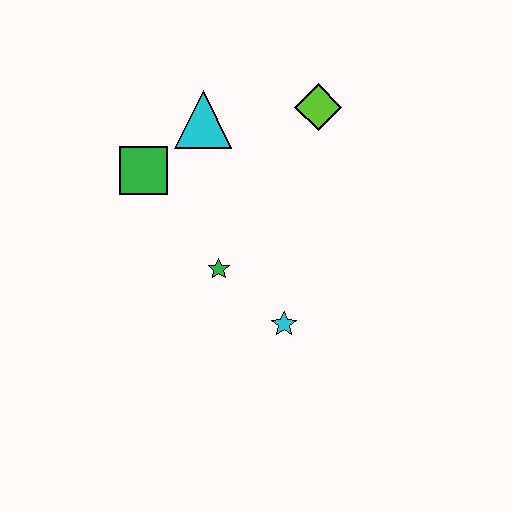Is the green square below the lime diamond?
Yes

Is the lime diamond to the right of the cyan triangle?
Yes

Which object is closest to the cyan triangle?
The green square is closest to the cyan triangle.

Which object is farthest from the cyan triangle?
The cyan star is farthest from the cyan triangle.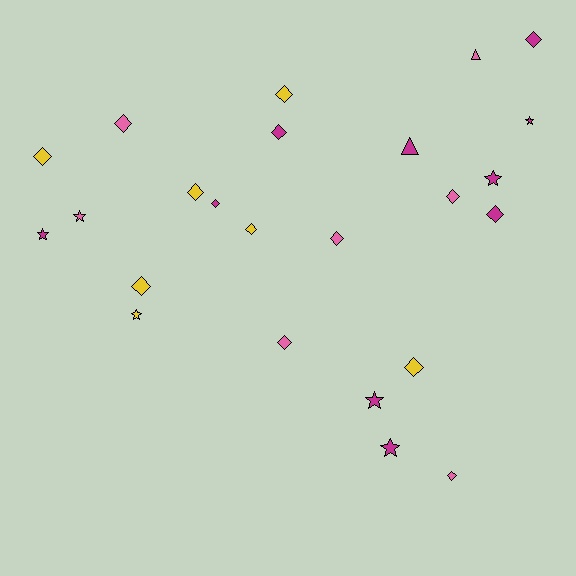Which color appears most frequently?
Magenta, with 10 objects.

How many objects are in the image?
There are 24 objects.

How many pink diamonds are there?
There are 5 pink diamonds.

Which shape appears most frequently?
Diamond, with 15 objects.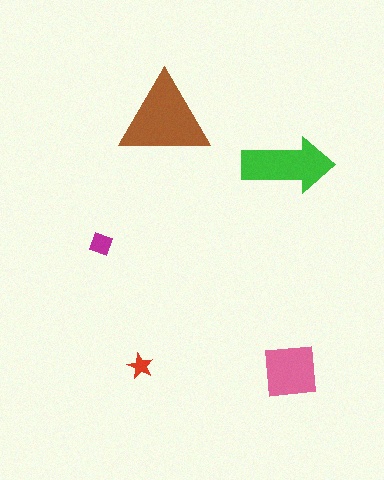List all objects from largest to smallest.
The brown triangle, the green arrow, the pink square, the magenta diamond, the red star.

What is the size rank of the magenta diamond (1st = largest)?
4th.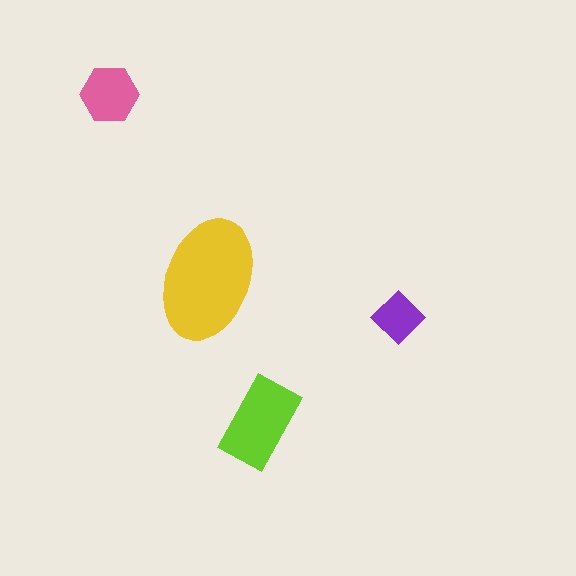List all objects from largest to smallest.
The yellow ellipse, the lime rectangle, the pink hexagon, the purple diamond.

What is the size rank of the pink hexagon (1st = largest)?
3rd.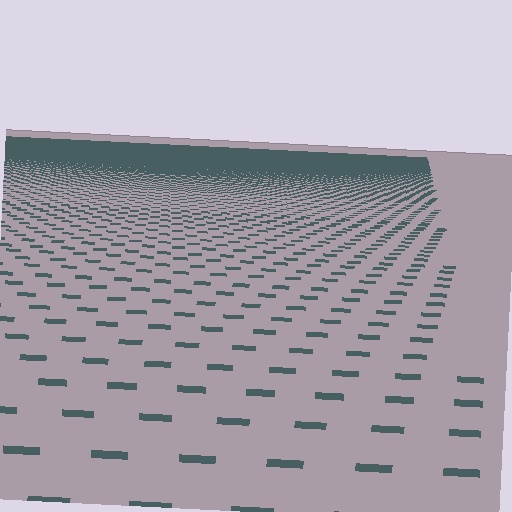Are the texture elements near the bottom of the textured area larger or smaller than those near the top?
Larger. Near the bottom, elements are closer to the viewer and appear at a bigger on-screen size.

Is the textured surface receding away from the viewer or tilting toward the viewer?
The surface is receding away from the viewer. Texture elements get smaller and denser toward the top.